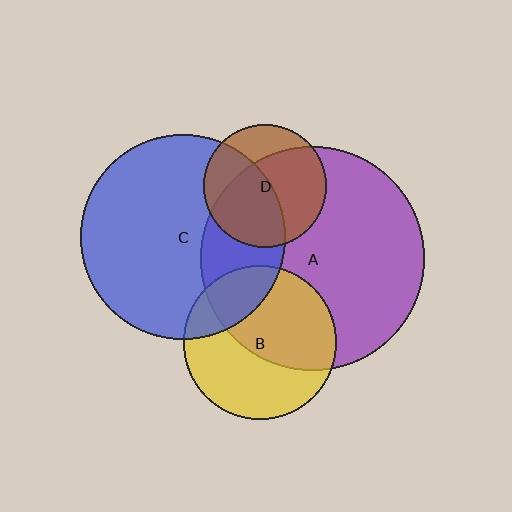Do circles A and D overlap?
Yes.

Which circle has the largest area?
Circle A (purple).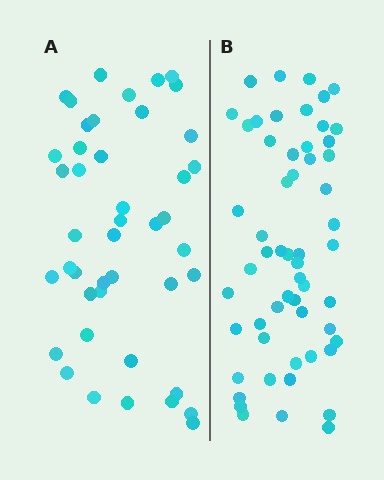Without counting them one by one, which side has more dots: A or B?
Region B (the right region) has more dots.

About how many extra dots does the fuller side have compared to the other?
Region B has roughly 12 or so more dots than region A.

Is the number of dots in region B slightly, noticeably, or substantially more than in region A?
Region B has noticeably more, but not dramatically so. The ratio is roughly 1.3 to 1.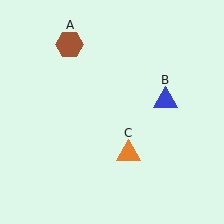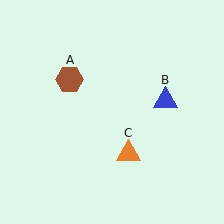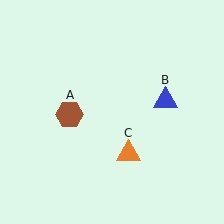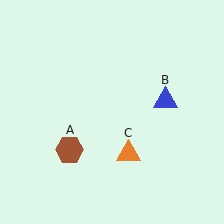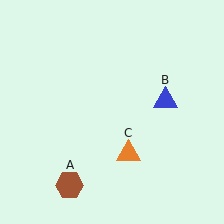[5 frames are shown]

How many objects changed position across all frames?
1 object changed position: brown hexagon (object A).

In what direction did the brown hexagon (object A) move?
The brown hexagon (object A) moved down.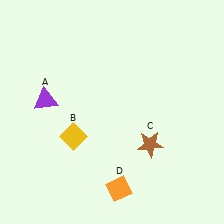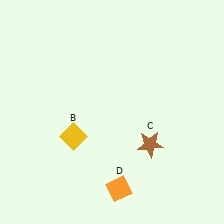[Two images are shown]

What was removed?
The purple triangle (A) was removed in Image 2.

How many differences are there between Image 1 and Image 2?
There is 1 difference between the two images.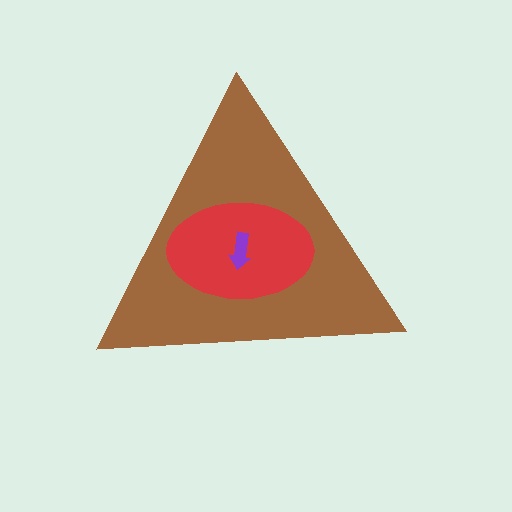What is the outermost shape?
The brown triangle.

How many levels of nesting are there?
3.